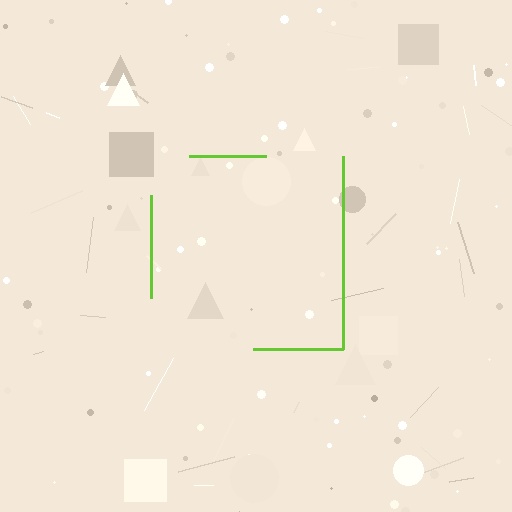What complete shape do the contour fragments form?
The contour fragments form a square.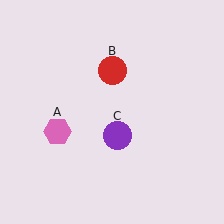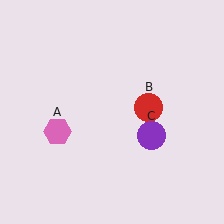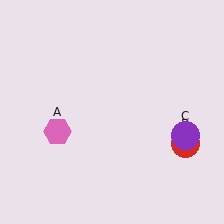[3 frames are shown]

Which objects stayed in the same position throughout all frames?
Pink hexagon (object A) remained stationary.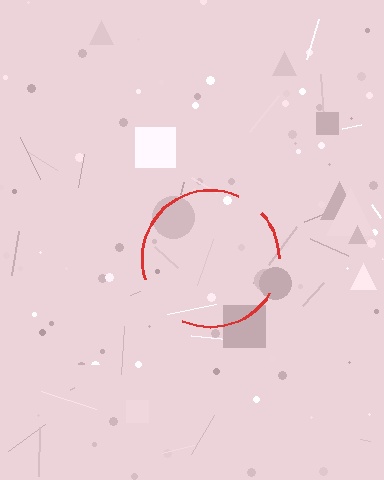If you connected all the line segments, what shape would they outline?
They would outline a circle.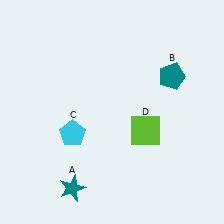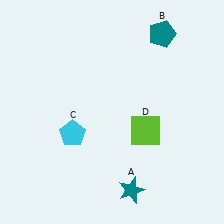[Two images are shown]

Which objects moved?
The objects that moved are: the teal star (A), the teal pentagon (B).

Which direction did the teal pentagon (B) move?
The teal pentagon (B) moved up.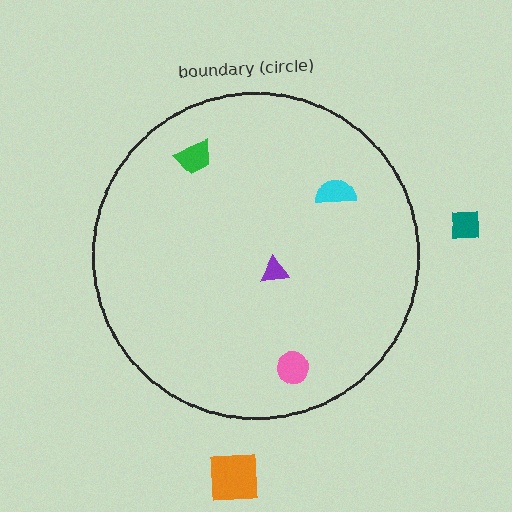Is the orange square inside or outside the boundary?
Outside.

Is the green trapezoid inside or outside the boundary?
Inside.